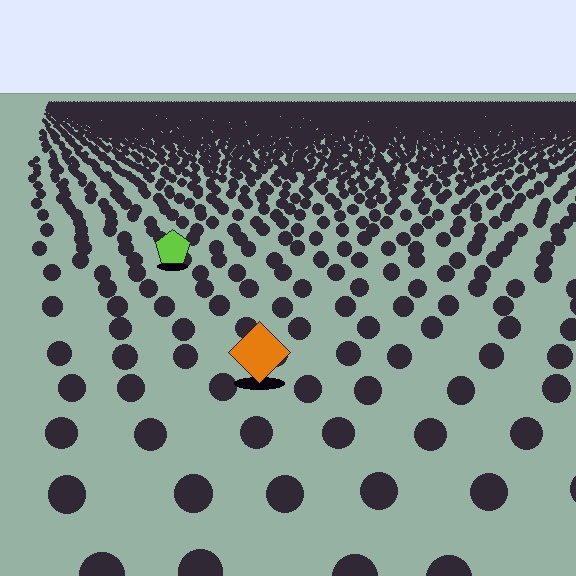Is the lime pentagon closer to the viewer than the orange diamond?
No. The orange diamond is closer — you can tell from the texture gradient: the ground texture is coarser near it.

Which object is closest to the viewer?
The orange diamond is closest. The texture marks near it are larger and more spread out.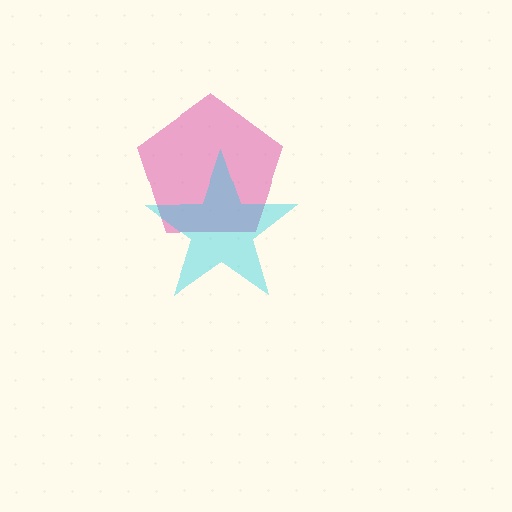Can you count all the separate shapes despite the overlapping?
Yes, there are 2 separate shapes.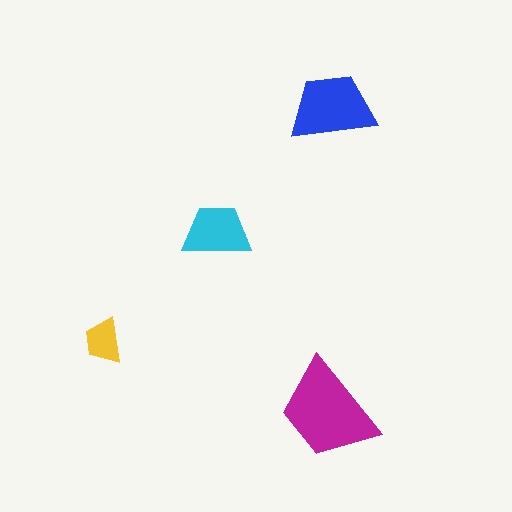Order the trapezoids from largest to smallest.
the magenta one, the blue one, the cyan one, the yellow one.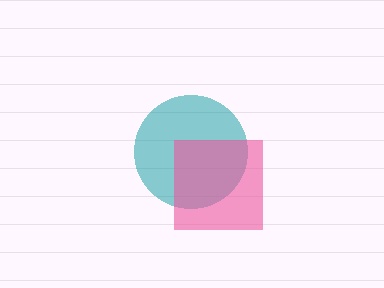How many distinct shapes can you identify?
There are 2 distinct shapes: a teal circle, a pink square.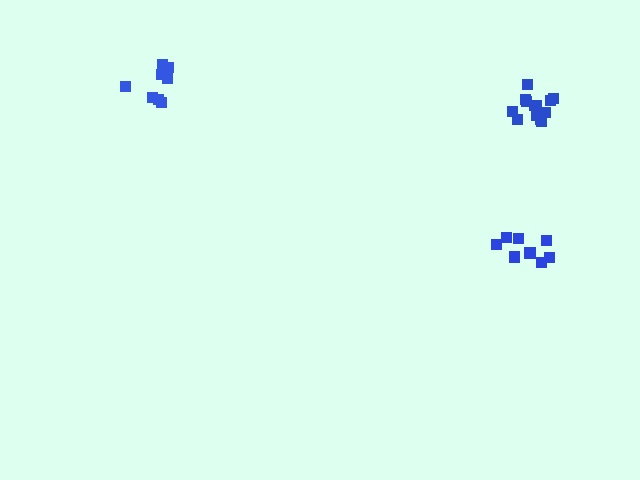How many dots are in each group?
Group 1: 13 dots, Group 2: 8 dots, Group 3: 10 dots (31 total).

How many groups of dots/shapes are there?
There are 3 groups.